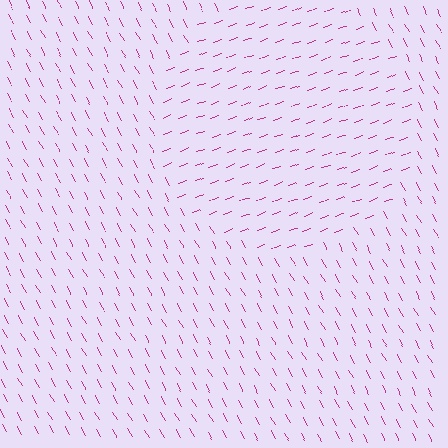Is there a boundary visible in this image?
Yes, there is a texture boundary formed by a change in line orientation.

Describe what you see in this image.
The image is filled with small magenta line segments. A circle region in the image has lines oriented differently from the surrounding lines, creating a visible texture boundary.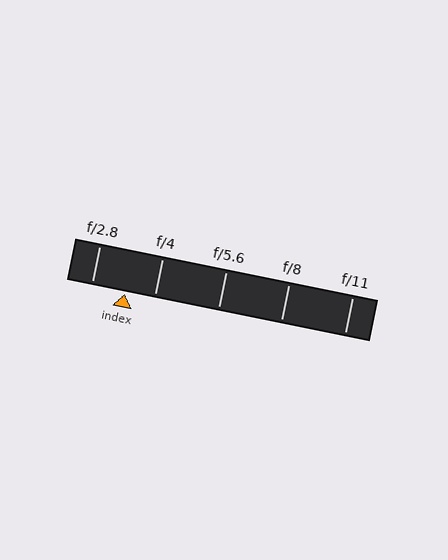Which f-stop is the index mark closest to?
The index mark is closest to f/4.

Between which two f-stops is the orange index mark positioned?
The index mark is between f/2.8 and f/4.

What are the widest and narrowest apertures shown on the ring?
The widest aperture shown is f/2.8 and the narrowest is f/11.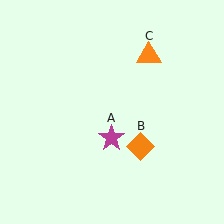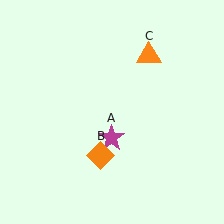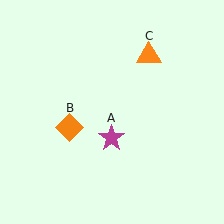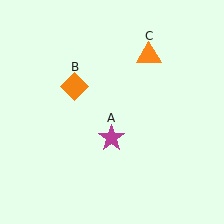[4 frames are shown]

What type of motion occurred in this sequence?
The orange diamond (object B) rotated clockwise around the center of the scene.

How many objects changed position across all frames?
1 object changed position: orange diamond (object B).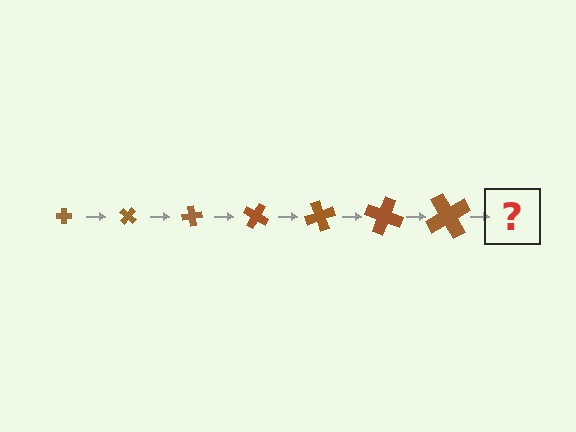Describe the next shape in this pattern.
It should be a cross, larger than the previous one and rotated 280 degrees from the start.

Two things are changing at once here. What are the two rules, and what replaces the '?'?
The two rules are that the cross grows larger each step and it rotates 40 degrees each step. The '?' should be a cross, larger than the previous one and rotated 280 degrees from the start.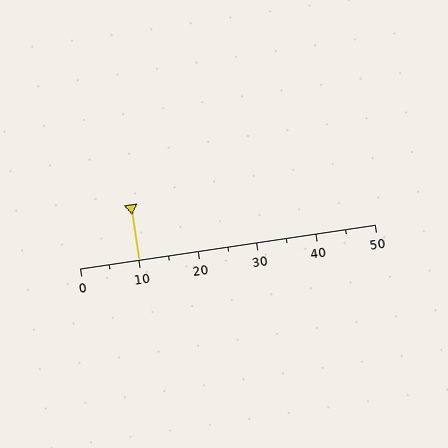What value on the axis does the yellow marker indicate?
The marker indicates approximately 10.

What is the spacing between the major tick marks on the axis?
The major ticks are spaced 10 apart.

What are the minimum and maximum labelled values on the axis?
The axis runs from 0 to 50.